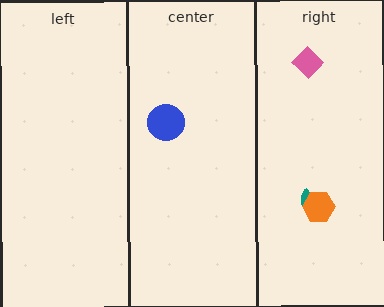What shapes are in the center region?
The blue circle.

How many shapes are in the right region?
3.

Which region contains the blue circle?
The center region.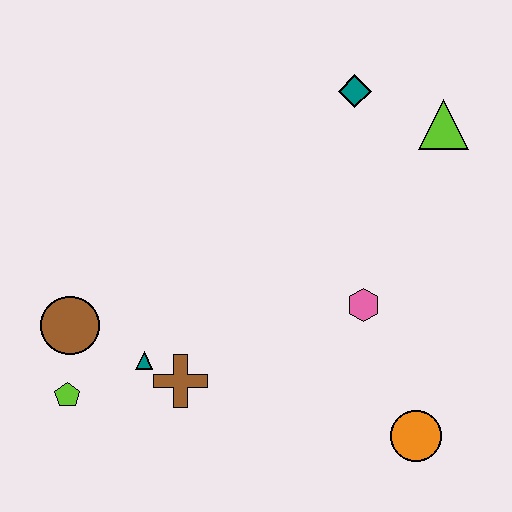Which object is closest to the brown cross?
The teal triangle is closest to the brown cross.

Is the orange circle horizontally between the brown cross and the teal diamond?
No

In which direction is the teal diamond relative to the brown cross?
The teal diamond is above the brown cross.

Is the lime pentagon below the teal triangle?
Yes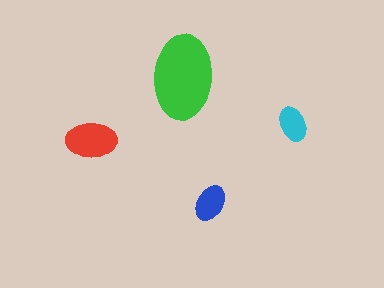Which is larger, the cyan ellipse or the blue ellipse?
The blue one.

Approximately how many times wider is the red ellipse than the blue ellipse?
About 1.5 times wider.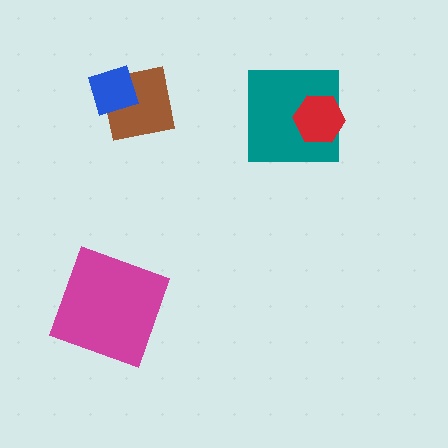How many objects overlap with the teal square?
1 object overlaps with the teal square.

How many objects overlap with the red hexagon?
1 object overlaps with the red hexagon.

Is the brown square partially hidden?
Yes, it is partially covered by another shape.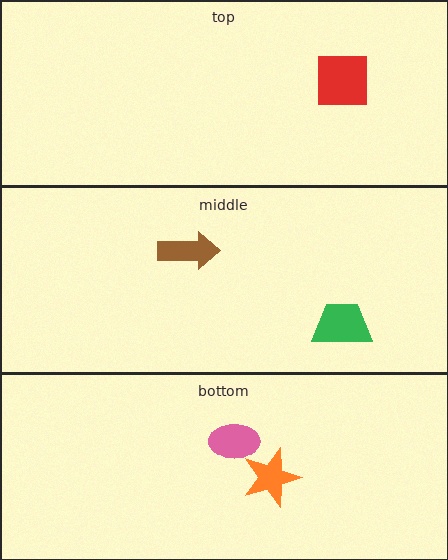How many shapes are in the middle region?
2.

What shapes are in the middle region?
The brown arrow, the green trapezoid.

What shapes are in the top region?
The red square.